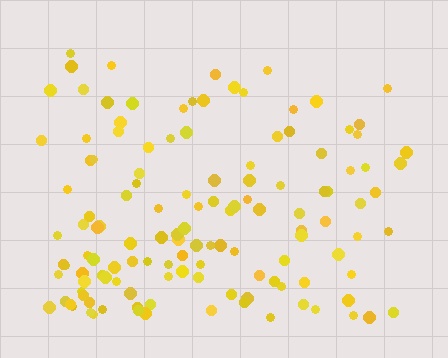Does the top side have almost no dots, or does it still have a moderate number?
Still a moderate number, just noticeably fewer than the bottom.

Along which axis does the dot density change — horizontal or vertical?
Vertical.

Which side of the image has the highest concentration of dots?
The bottom.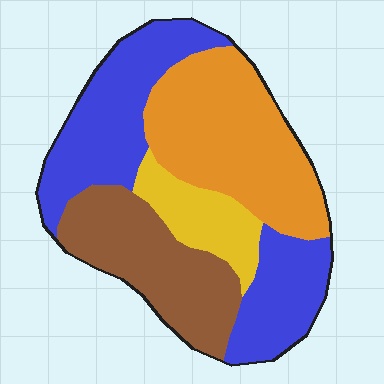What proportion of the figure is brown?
Brown covers roughly 25% of the figure.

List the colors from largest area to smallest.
From largest to smallest: blue, orange, brown, yellow.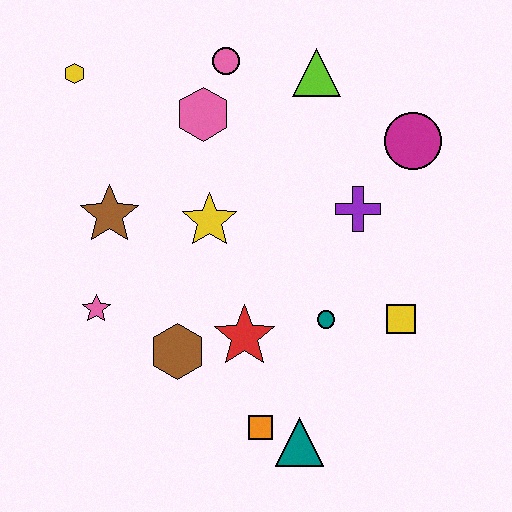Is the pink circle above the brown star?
Yes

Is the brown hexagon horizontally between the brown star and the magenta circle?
Yes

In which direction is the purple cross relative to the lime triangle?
The purple cross is below the lime triangle.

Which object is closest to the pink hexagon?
The pink circle is closest to the pink hexagon.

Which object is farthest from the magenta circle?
The pink star is farthest from the magenta circle.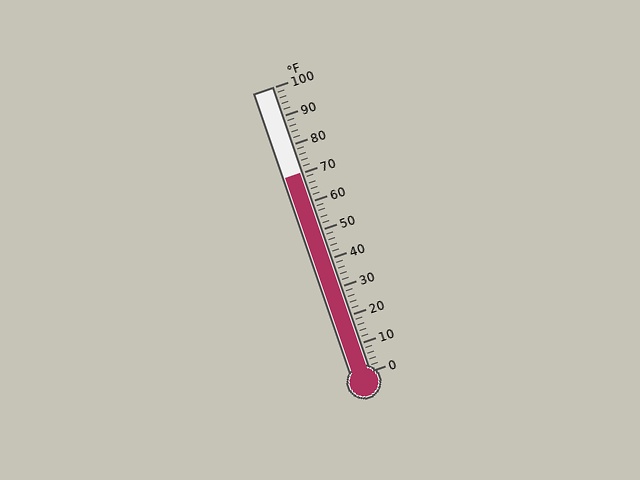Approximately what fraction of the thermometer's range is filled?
The thermometer is filled to approximately 70% of its range.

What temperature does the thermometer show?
The thermometer shows approximately 70°F.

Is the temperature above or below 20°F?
The temperature is above 20°F.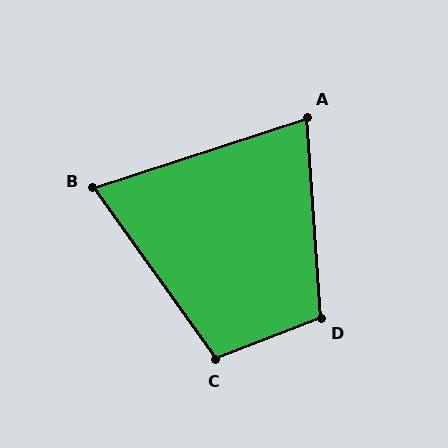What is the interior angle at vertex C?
Approximately 104 degrees (obtuse).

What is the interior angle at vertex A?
Approximately 76 degrees (acute).